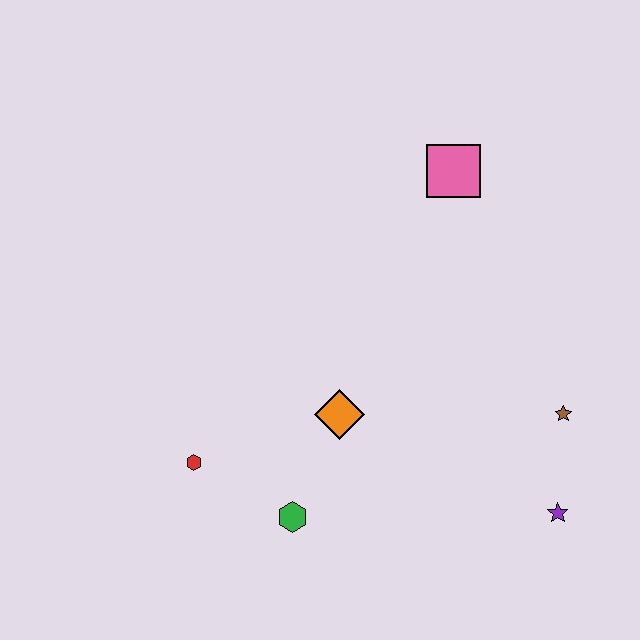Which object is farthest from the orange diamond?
The pink square is farthest from the orange diamond.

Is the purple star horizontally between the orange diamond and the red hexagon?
No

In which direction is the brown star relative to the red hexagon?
The brown star is to the right of the red hexagon.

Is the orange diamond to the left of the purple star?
Yes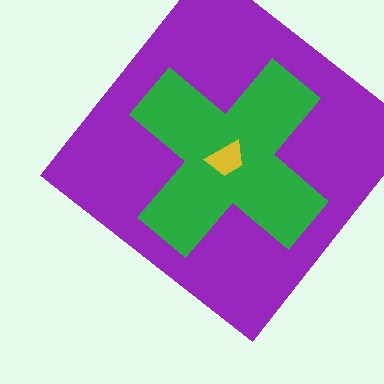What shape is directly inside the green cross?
The yellow trapezoid.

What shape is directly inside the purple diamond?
The green cross.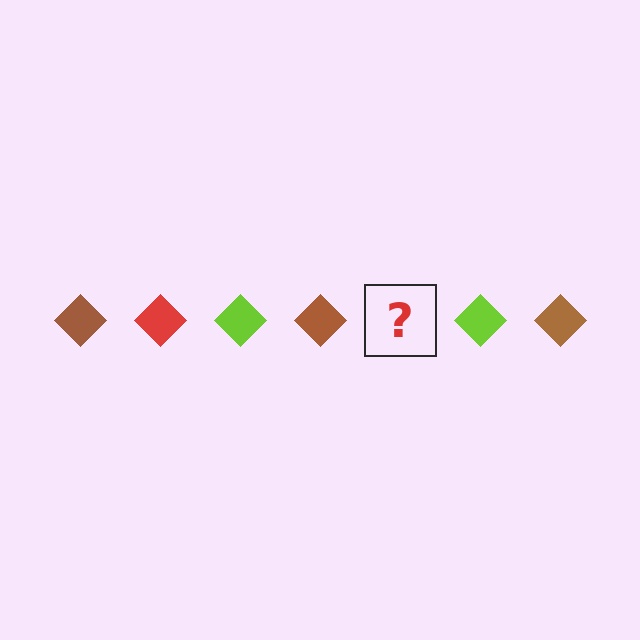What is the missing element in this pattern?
The missing element is a red diamond.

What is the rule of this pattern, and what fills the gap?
The rule is that the pattern cycles through brown, red, lime diamonds. The gap should be filled with a red diamond.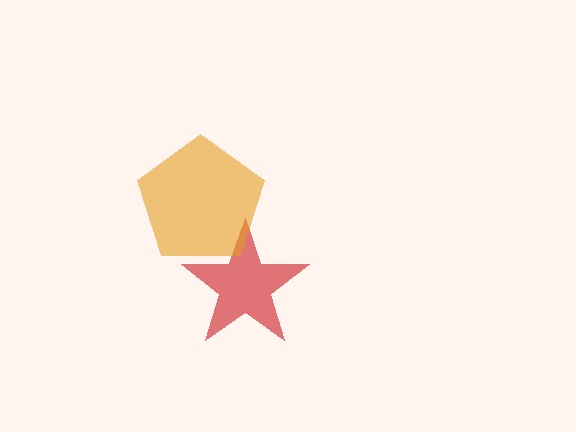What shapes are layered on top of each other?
The layered shapes are: a red star, an orange pentagon.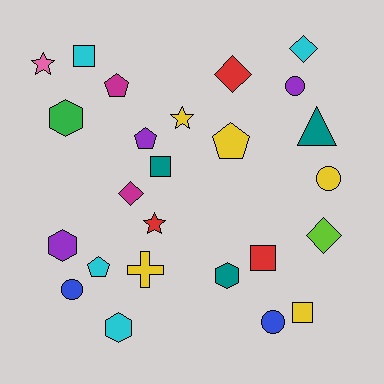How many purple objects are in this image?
There are 3 purple objects.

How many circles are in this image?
There are 4 circles.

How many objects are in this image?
There are 25 objects.